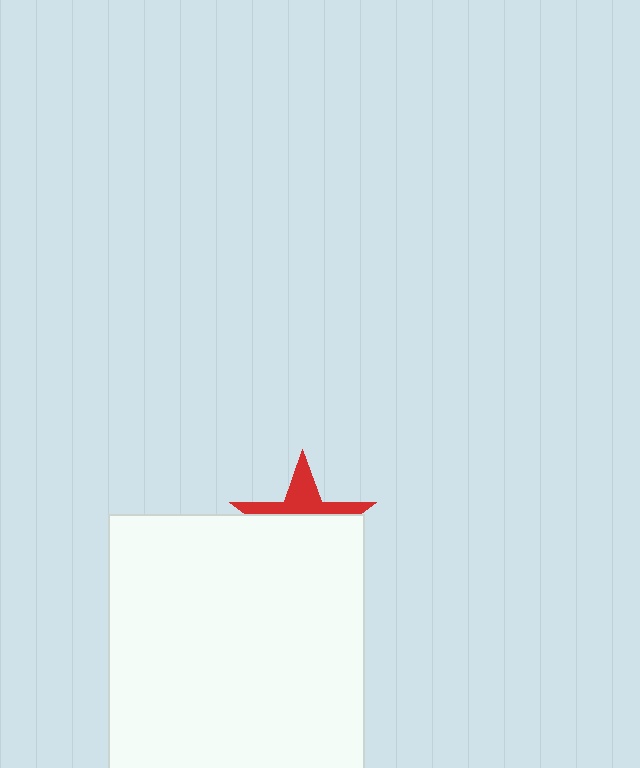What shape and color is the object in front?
The object in front is a white square.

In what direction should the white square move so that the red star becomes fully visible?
The white square should move down. That is the shortest direction to clear the overlap and leave the red star fully visible.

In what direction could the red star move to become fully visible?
The red star could move up. That would shift it out from behind the white square entirely.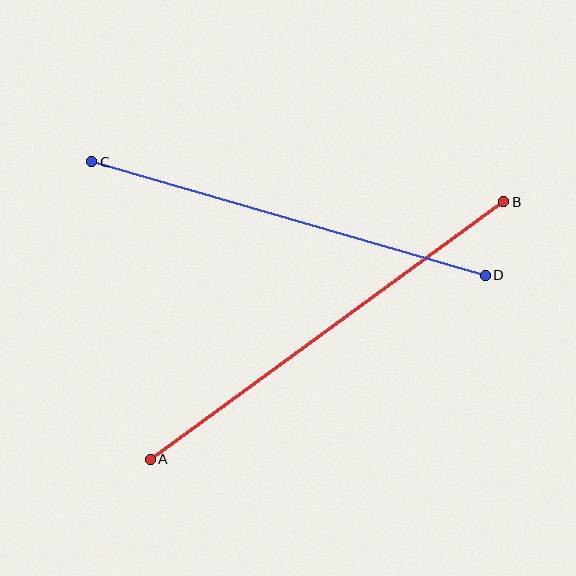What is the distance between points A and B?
The distance is approximately 438 pixels.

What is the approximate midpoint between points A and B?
The midpoint is at approximately (327, 330) pixels.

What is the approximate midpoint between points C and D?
The midpoint is at approximately (288, 218) pixels.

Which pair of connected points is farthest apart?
Points A and B are farthest apart.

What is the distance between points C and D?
The distance is approximately 409 pixels.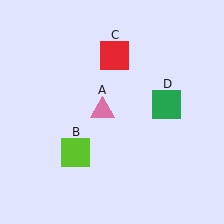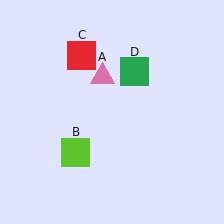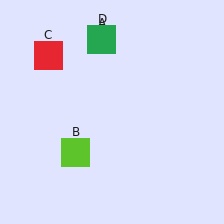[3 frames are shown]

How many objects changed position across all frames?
3 objects changed position: pink triangle (object A), red square (object C), green square (object D).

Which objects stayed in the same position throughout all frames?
Lime square (object B) remained stationary.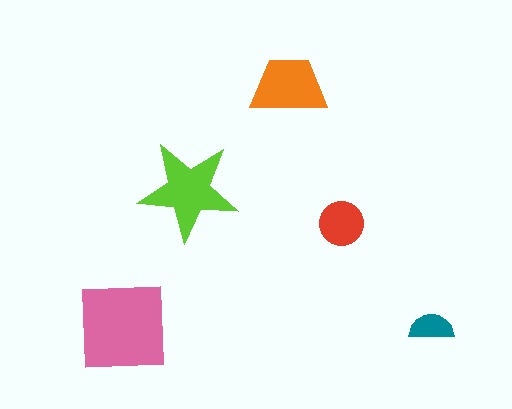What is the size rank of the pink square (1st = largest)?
1st.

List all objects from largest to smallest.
The pink square, the lime star, the orange trapezoid, the red circle, the teal semicircle.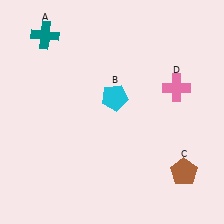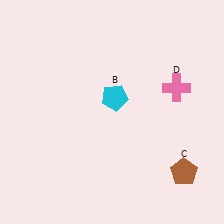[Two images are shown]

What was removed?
The teal cross (A) was removed in Image 2.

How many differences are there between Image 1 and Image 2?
There is 1 difference between the two images.